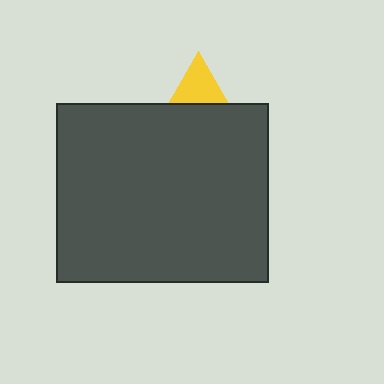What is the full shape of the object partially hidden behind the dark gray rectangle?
The partially hidden object is a yellow triangle.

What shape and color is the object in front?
The object in front is a dark gray rectangle.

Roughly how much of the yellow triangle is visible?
A small part of it is visible (roughly 34%).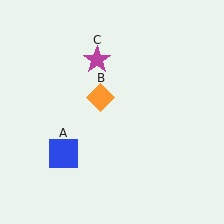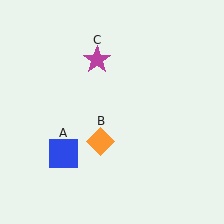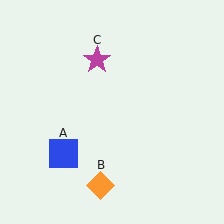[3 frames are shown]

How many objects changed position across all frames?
1 object changed position: orange diamond (object B).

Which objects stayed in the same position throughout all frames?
Blue square (object A) and magenta star (object C) remained stationary.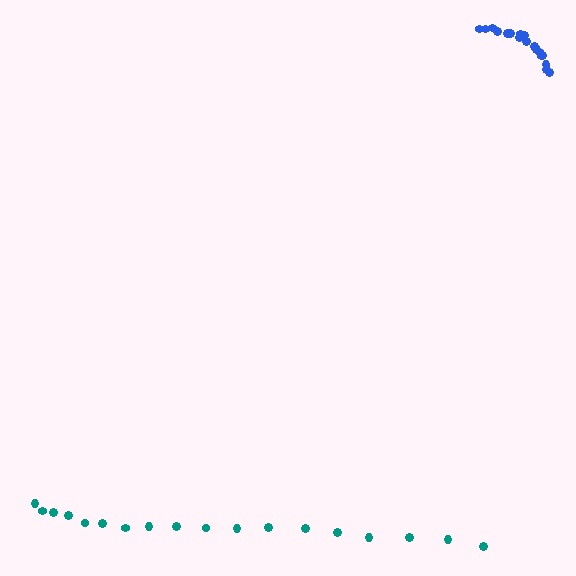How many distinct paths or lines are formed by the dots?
There are 2 distinct paths.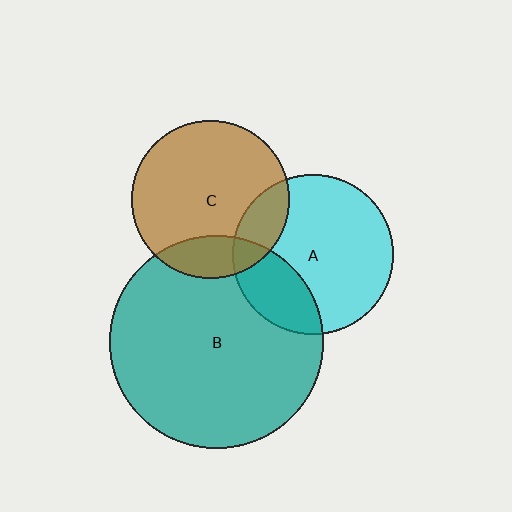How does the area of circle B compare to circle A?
Approximately 1.8 times.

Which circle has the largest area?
Circle B (teal).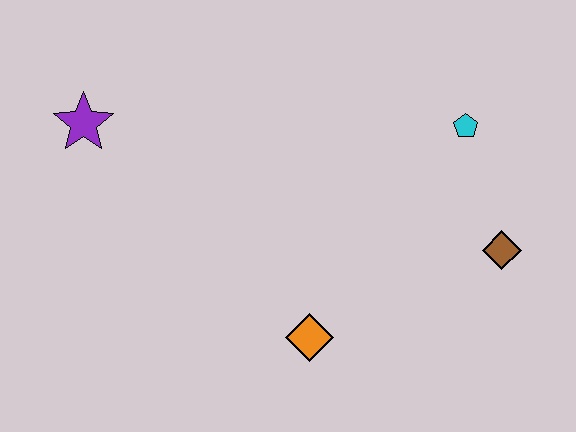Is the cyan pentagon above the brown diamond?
Yes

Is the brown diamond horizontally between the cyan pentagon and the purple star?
No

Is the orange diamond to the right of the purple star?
Yes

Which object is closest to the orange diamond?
The brown diamond is closest to the orange diamond.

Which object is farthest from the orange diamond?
The purple star is farthest from the orange diamond.